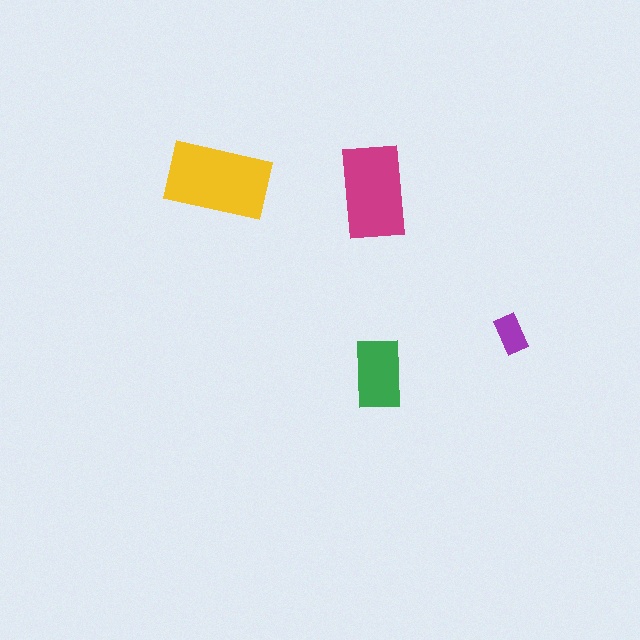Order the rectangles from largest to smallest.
the yellow one, the magenta one, the green one, the purple one.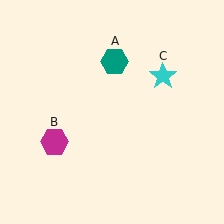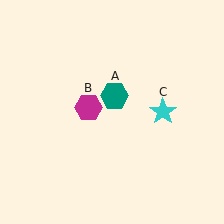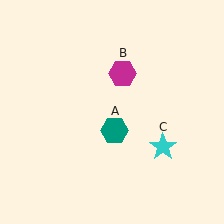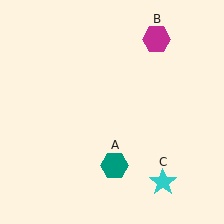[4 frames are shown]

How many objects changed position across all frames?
3 objects changed position: teal hexagon (object A), magenta hexagon (object B), cyan star (object C).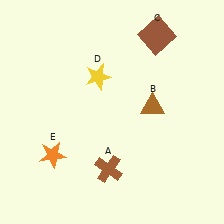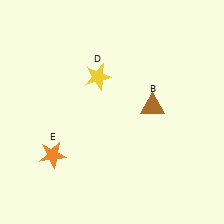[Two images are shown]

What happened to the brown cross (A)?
The brown cross (A) was removed in Image 2. It was in the bottom-left area of Image 1.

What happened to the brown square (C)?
The brown square (C) was removed in Image 2. It was in the top-right area of Image 1.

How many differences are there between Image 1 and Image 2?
There are 2 differences between the two images.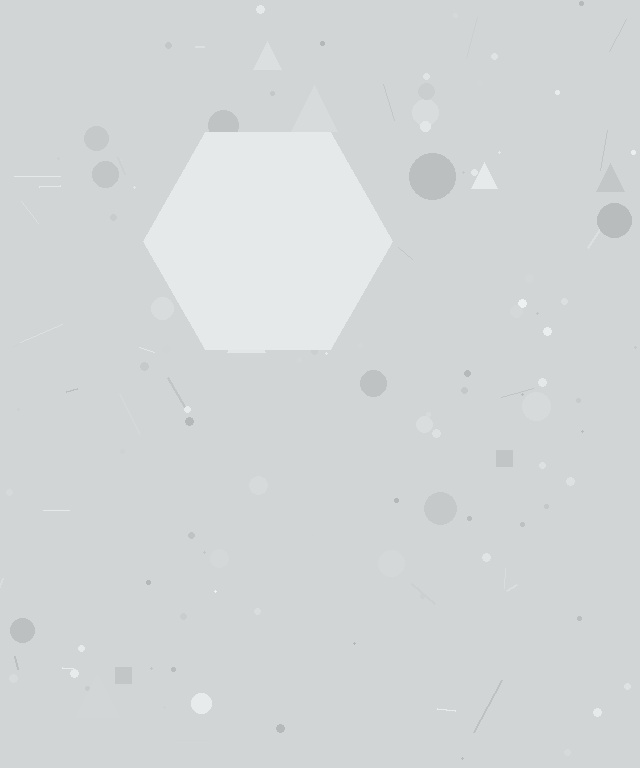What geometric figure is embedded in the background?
A hexagon is embedded in the background.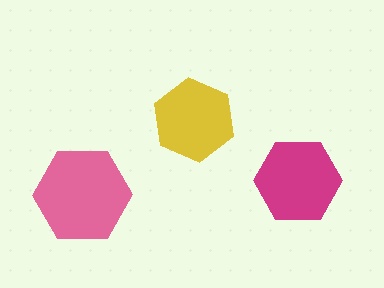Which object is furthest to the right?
The magenta hexagon is rightmost.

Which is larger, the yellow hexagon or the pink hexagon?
The pink one.